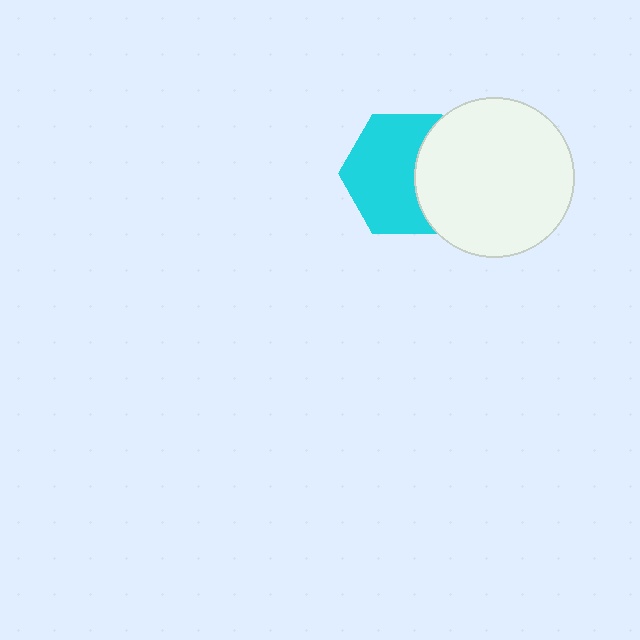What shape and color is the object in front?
The object in front is a white circle.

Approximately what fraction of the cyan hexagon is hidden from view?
Roughly 35% of the cyan hexagon is hidden behind the white circle.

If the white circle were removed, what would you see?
You would see the complete cyan hexagon.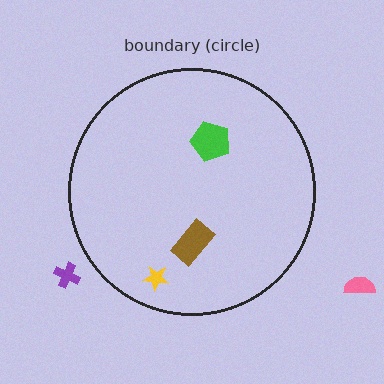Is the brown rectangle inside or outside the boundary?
Inside.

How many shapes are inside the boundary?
3 inside, 2 outside.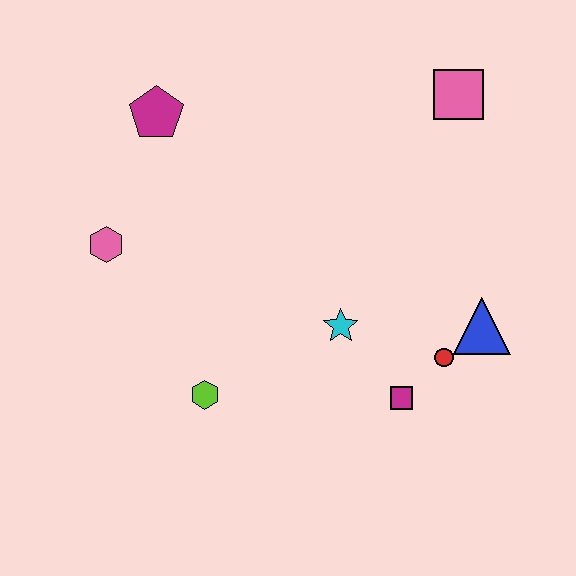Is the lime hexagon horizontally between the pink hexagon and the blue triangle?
Yes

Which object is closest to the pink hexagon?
The magenta pentagon is closest to the pink hexagon.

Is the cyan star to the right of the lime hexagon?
Yes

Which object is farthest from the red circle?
The magenta pentagon is farthest from the red circle.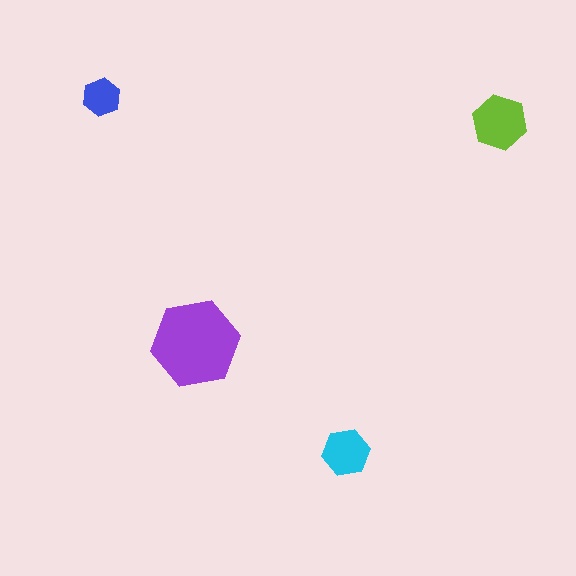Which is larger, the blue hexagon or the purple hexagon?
The purple one.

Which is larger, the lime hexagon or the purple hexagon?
The purple one.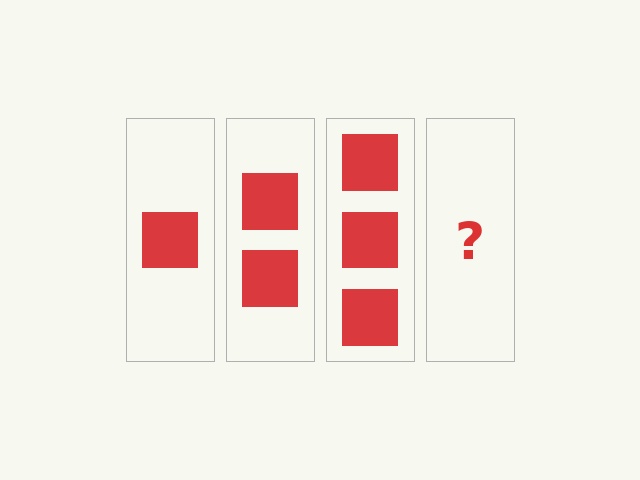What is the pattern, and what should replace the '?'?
The pattern is that each step adds one more square. The '?' should be 4 squares.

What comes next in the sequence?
The next element should be 4 squares.